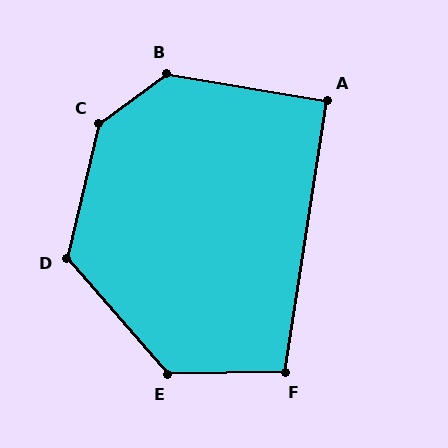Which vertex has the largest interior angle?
C, at approximately 139 degrees.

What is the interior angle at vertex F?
Approximately 100 degrees (obtuse).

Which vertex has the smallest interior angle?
A, at approximately 91 degrees.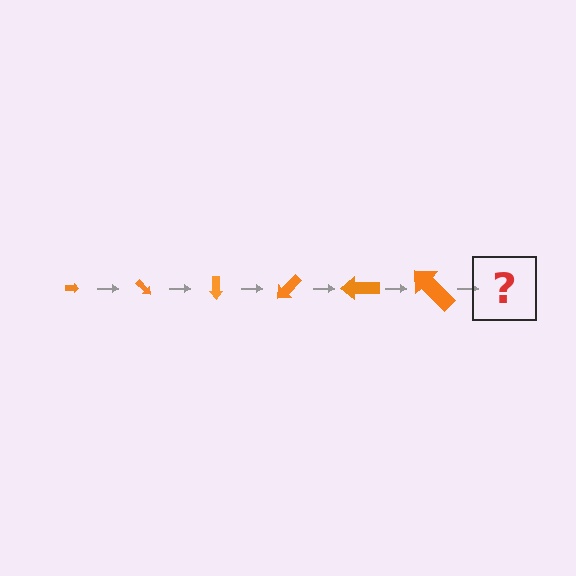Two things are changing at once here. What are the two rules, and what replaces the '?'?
The two rules are that the arrow grows larger each step and it rotates 45 degrees each step. The '?' should be an arrow, larger than the previous one and rotated 270 degrees from the start.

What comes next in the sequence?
The next element should be an arrow, larger than the previous one and rotated 270 degrees from the start.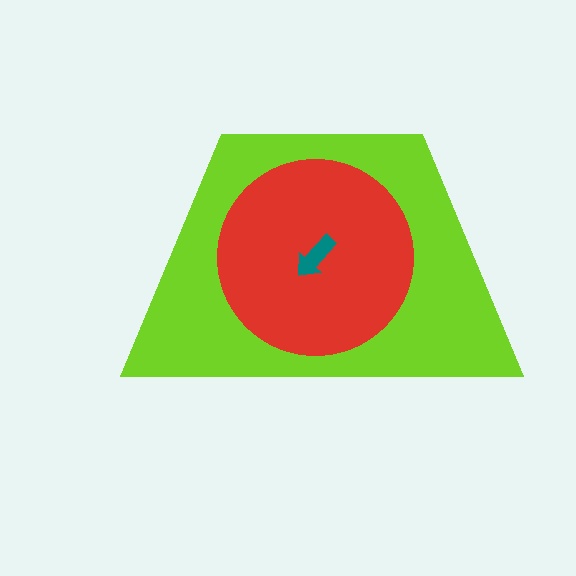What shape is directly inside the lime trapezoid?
The red circle.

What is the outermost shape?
The lime trapezoid.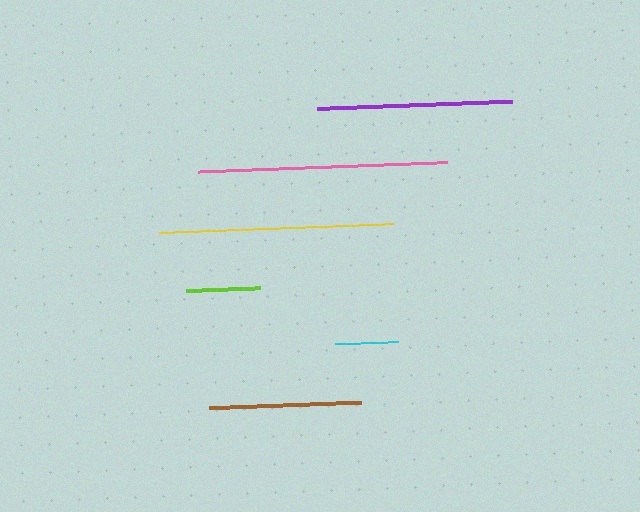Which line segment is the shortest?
The cyan line is the shortest at approximately 64 pixels.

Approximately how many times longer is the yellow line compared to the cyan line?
The yellow line is approximately 3.7 times the length of the cyan line.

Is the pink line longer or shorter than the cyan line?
The pink line is longer than the cyan line.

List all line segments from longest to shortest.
From longest to shortest: pink, yellow, purple, brown, lime, cyan.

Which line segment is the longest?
The pink line is the longest at approximately 249 pixels.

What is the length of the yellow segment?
The yellow segment is approximately 235 pixels long.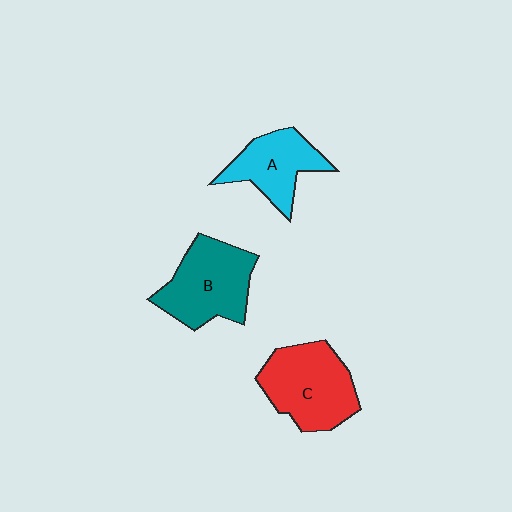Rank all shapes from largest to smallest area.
From largest to smallest: C (red), B (teal), A (cyan).